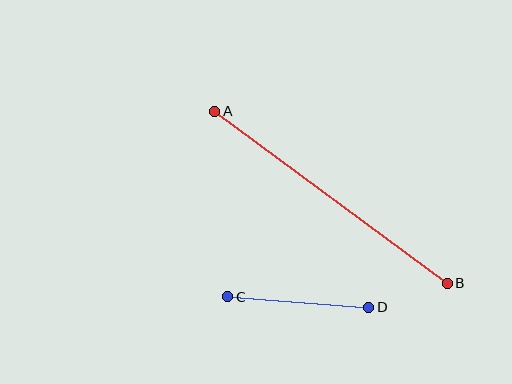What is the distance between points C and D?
The distance is approximately 142 pixels.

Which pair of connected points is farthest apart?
Points A and B are farthest apart.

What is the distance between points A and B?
The distance is approximately 289 pixels.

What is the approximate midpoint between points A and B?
The midpoint is at approximately (331, 197) pixels.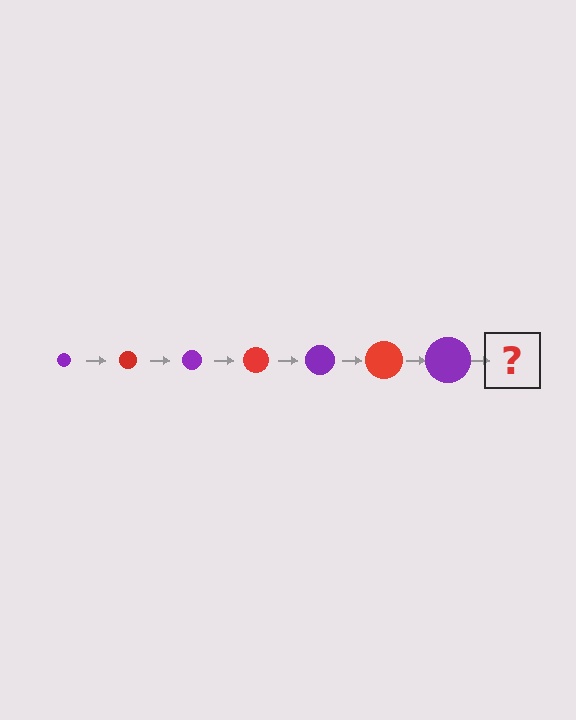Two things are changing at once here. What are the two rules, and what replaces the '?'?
The two rules are that the circle grows larger each step and the color cycles through purple and red. The '?' should be a red circle, larger than the previous one.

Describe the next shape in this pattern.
It should be a red circle, larger than the previous one.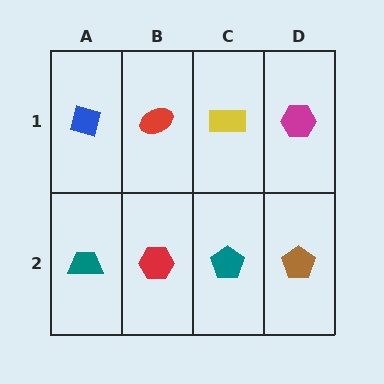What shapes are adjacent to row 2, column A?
A blue square (row 1, column A), a red hexagon (row 2, column B).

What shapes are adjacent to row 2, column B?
A red ellipse (row 1, column B), a teal trapezoid (row 2, column A), a teal pentagon (row 2, column C).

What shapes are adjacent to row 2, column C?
A yellow rectangle (row 1, column C), a red hexagon (row 2, column B), a brown pentagon (row 2, column D).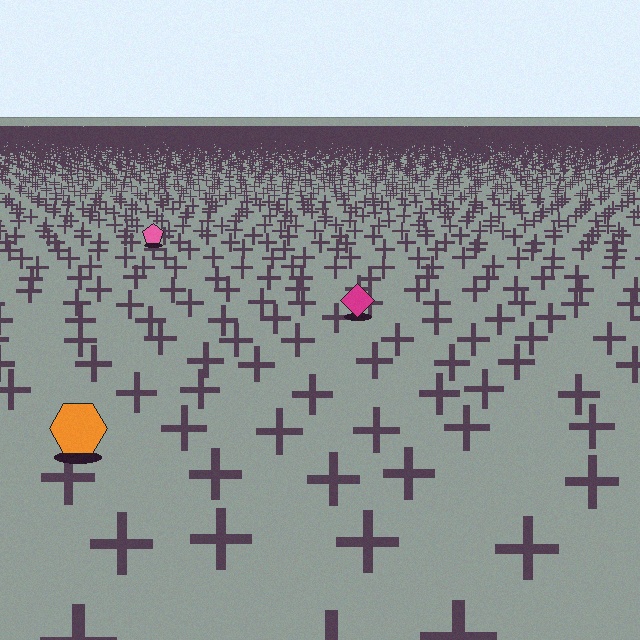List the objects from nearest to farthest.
From nearest to farthest: the orange hexagon, the magenta diamond, the pink pentagon.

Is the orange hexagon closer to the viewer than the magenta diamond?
Yes. The orange hexagon is closer — you can tell from the texture gradient: the ground texture is coarser near it.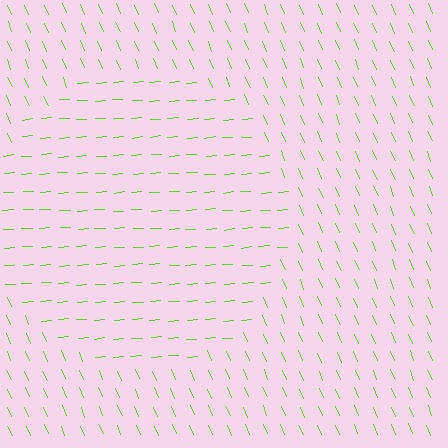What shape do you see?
I see a circle.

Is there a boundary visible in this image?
Yes, there is a texture boundary formed by a change in line orientation.